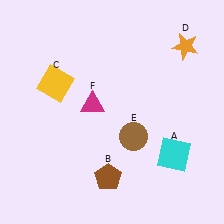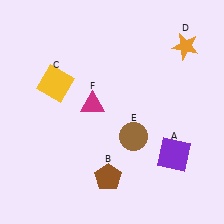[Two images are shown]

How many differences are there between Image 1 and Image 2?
There is 1 difference between the two images.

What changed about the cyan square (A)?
In Image 1, A is cyan. In Image 2, it changed to purple.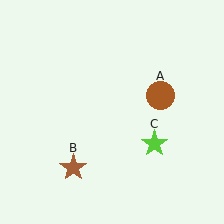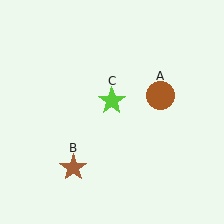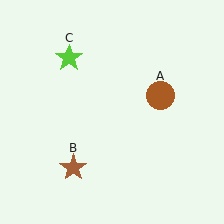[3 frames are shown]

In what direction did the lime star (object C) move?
The lime star (object C) moved up and to the left.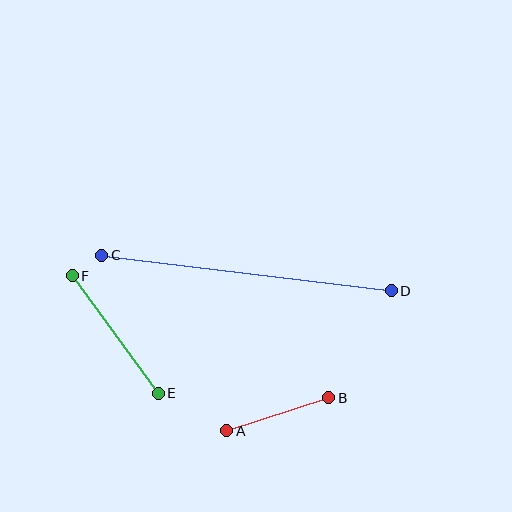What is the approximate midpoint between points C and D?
The midpoint is at approximately (247, 273) pixels.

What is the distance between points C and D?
The distance is approximately 292 pixels.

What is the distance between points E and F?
The distance is approximately 146 pixels.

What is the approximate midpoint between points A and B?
The midpoint is at approximately (278, 414) pixels.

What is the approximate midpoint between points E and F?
The midpoint is at approximately (115, 334) pixels.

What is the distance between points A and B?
The distance is approximately 108 pixels.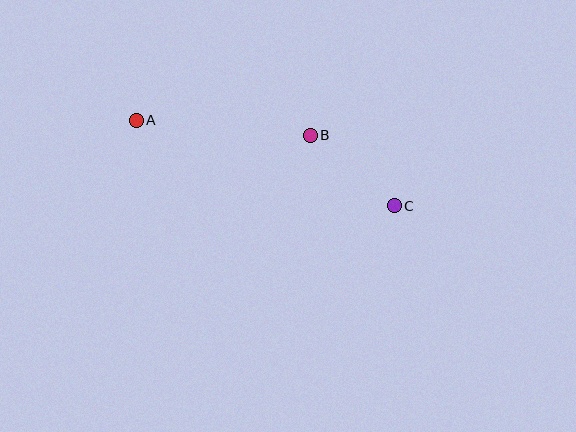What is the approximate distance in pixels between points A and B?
The distance between A and B is approximately 174 pixels.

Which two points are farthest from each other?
Points A and C are farthest from each other.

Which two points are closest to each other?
Points B and C are closest to each other.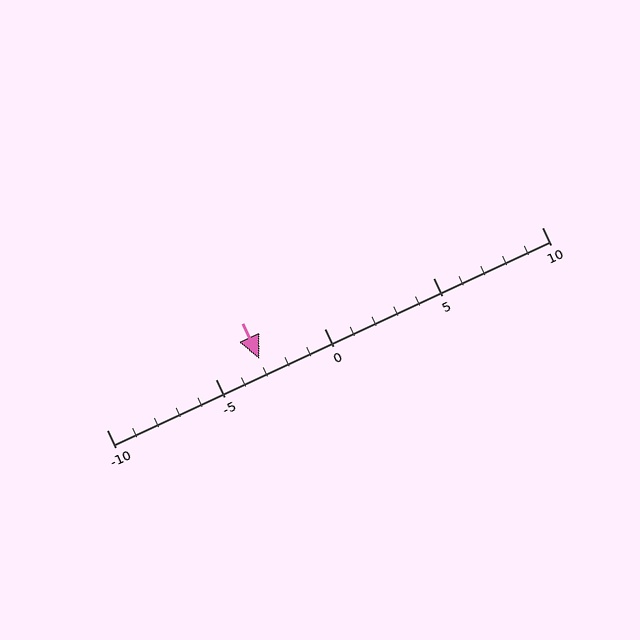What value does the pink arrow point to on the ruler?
The pink arrow points to approximately -3.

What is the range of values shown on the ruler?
The ruler shows values from -10 to 10.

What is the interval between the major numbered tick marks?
The major tick marks are spaced 5 units apart.